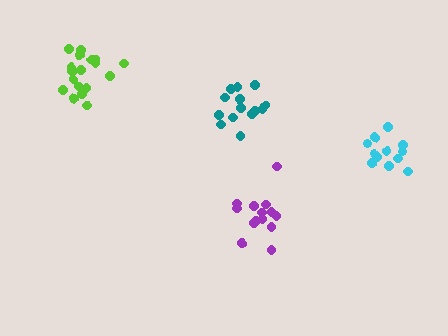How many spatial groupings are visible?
There are 4 spatial groupings.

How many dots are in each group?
Group 1: 18 dots, Group 2: 15 dots, Group 3: 12 dots, Group 4: 14 dots (59 total).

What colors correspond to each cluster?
The clusters are colored: lime, teal, cyan, purple.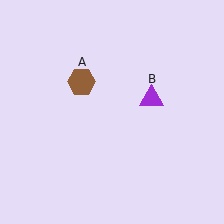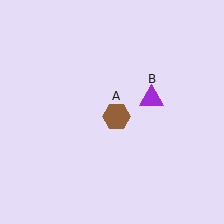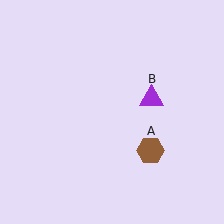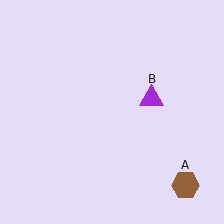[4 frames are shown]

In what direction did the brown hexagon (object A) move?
The brown hexagon (object A) moved down and to the right.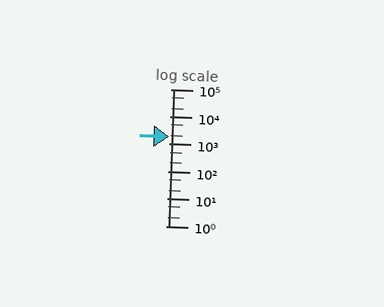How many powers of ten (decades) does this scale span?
The scale spans 5 decades, from 1 to 100000.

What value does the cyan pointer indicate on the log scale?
The pointer indicates approximately 1900.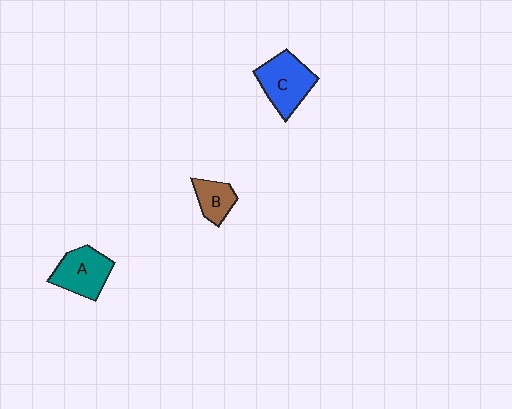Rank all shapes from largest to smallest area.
From largest to smallest: C (blue), A (teal), B (brown).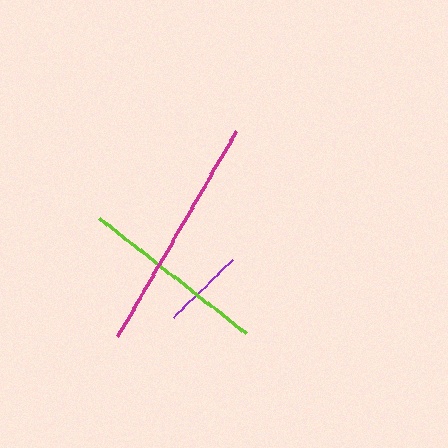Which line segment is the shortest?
The purple line is the shortest at approximately 83 pixels.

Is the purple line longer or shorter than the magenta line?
The magenta line is longer than the purple line.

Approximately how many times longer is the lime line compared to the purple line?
The lime line is approximately 2.3 times the length of the purple line.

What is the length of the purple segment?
The purple segment is approximately 83 pixels long.